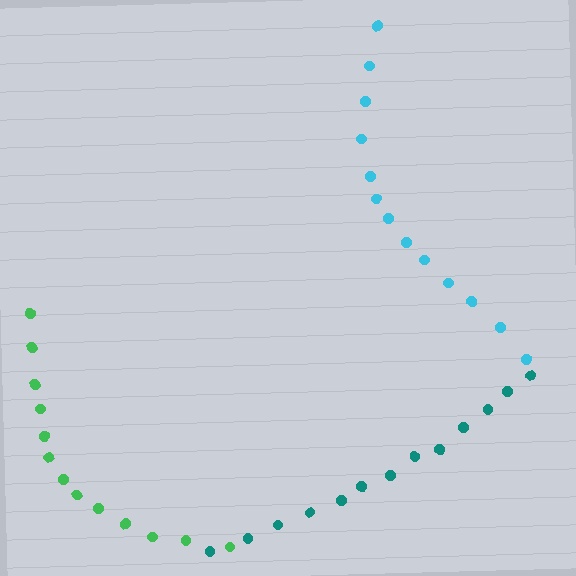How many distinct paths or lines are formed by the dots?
There are 3 distinct paths.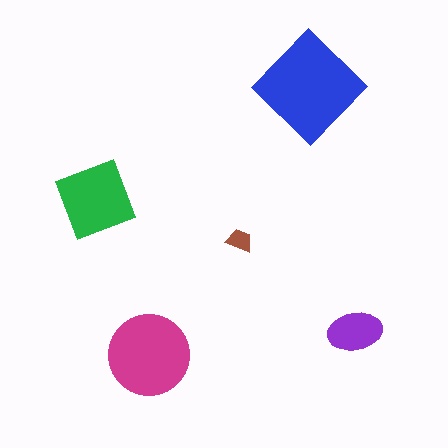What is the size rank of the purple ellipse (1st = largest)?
4th.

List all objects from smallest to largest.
The brown trapezoid, the purple ellipse, the green diamond, the magenta circle, the blue diamond.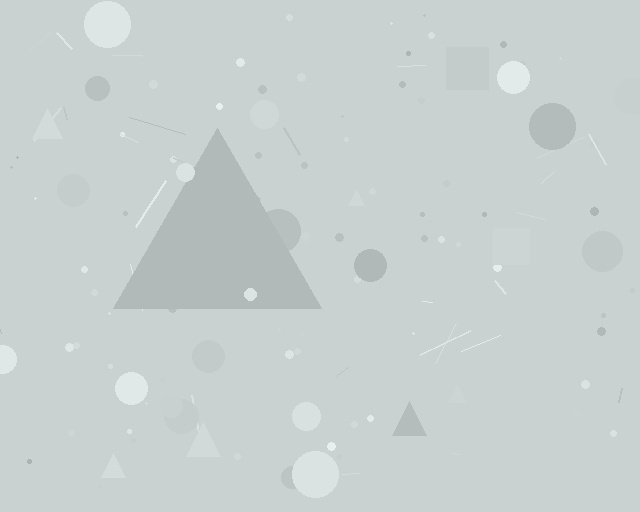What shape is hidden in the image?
A triangle is hidden in the image.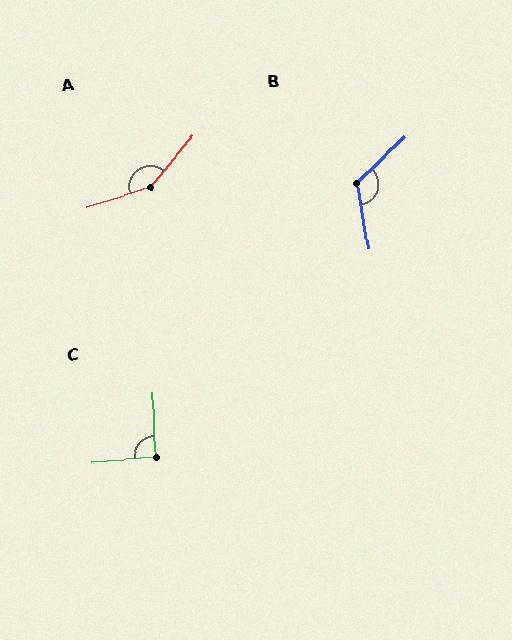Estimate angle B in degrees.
Approximately 124 degrees.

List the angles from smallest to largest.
C (92°), B (124°), A (147°).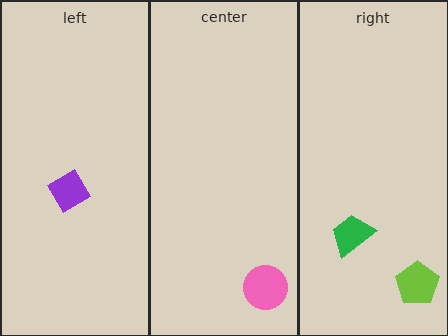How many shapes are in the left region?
1.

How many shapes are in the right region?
2.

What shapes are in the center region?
The pink circle.